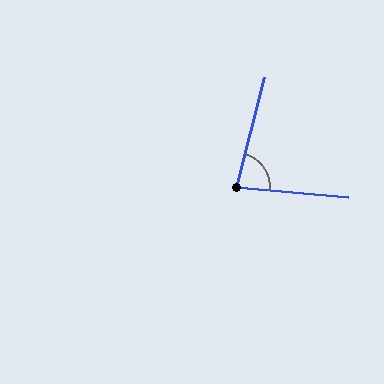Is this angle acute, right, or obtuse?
It is acute.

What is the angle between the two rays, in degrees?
Approximately 81 degrees.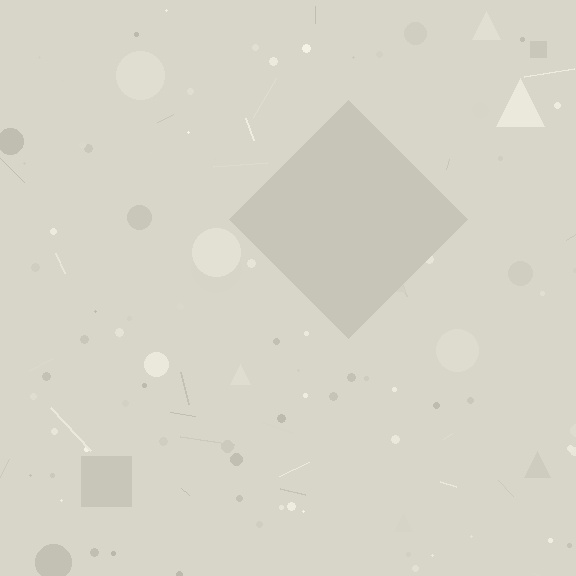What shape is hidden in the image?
A diamond is hidden in the image.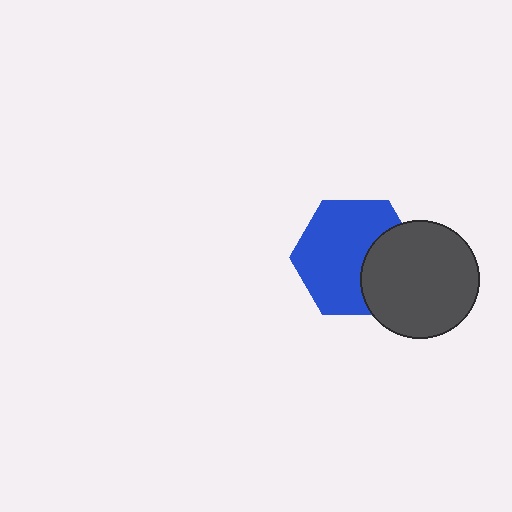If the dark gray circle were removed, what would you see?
You would see the complete blue hexagon.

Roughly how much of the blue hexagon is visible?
Most of it is visible (roughly 68%).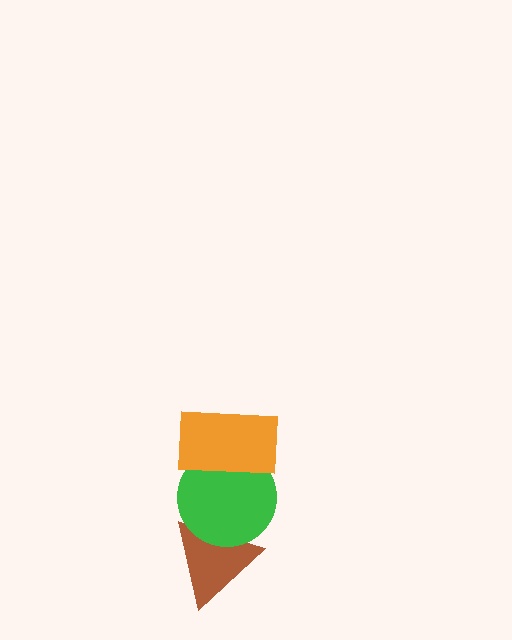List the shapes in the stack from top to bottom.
From top to bottom: the orange rectangle, the green circle, the brown triangle.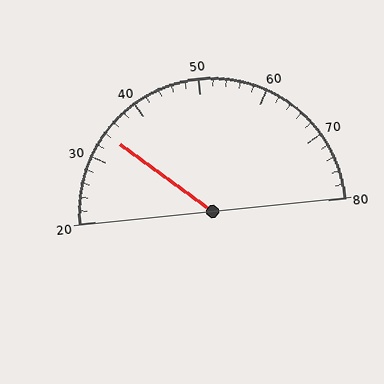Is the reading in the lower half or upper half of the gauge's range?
The reading is in the lower half of the range (20 to 80).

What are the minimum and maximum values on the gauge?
The gauge ranges from 20 to 80.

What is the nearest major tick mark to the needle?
The nearest major tick mark is 30.